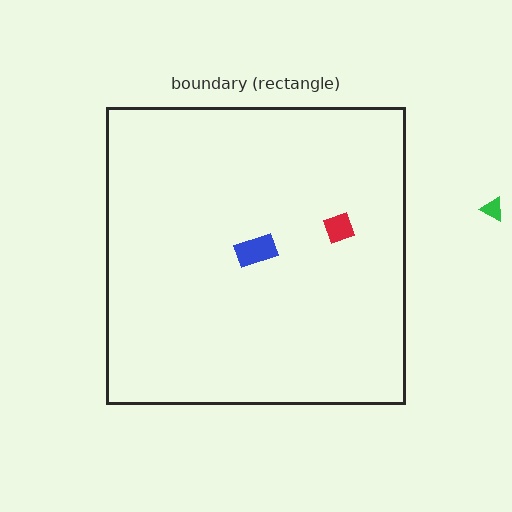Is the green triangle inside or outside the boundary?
Outside.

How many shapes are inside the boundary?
2 inside, 1 outside.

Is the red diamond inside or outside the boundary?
Inside.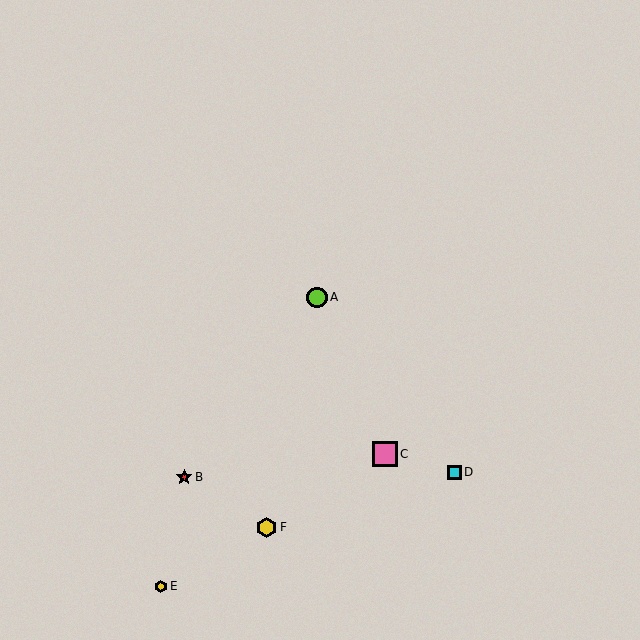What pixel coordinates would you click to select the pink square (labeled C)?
Click at (385, 454) to select the pink square C.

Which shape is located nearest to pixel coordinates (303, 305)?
The lime circle (labeled A) at (317, 298) is nearest to that location.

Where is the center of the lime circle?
The center of the lime circle is at (317, 298).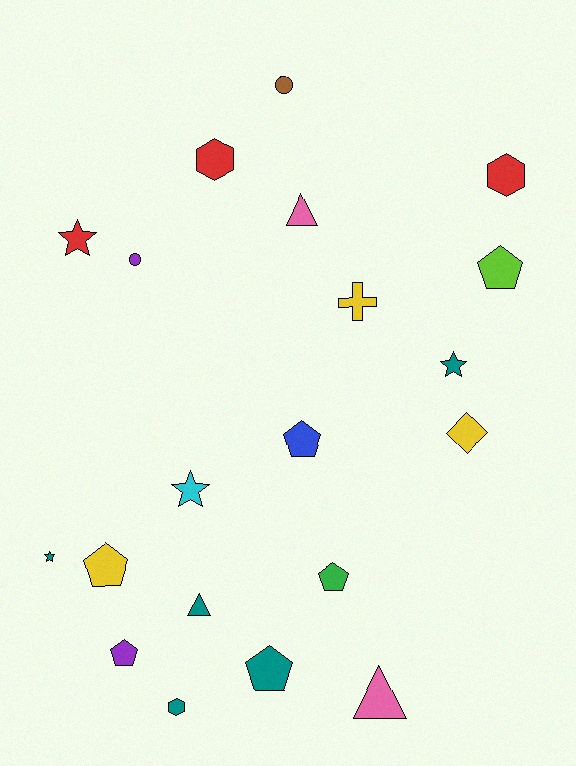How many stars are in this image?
There are 4 stars.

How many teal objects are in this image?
There are 5 teal objects.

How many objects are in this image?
There are 20 objects.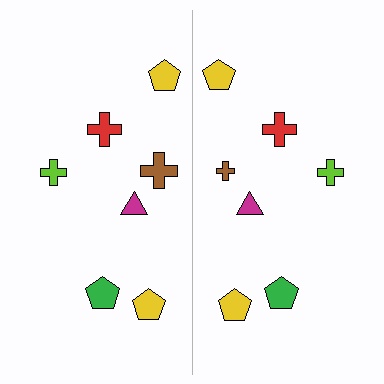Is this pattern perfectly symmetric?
No, the pattern is not perfectly symmetric. The brown cross on the right side has a different size than its mirror counterpart.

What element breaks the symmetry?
The brown cross on the right side has a different size than its mirror counterpart.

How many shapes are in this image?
There are 14 shapes in this image.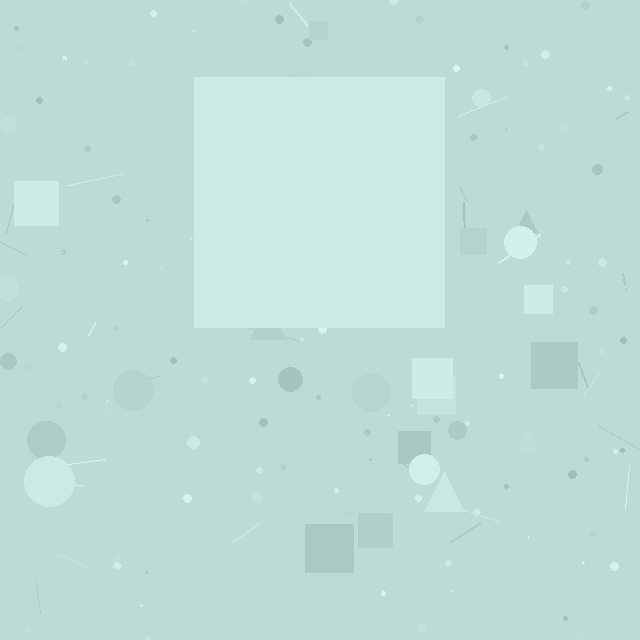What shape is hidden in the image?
A square is hidden in the image.